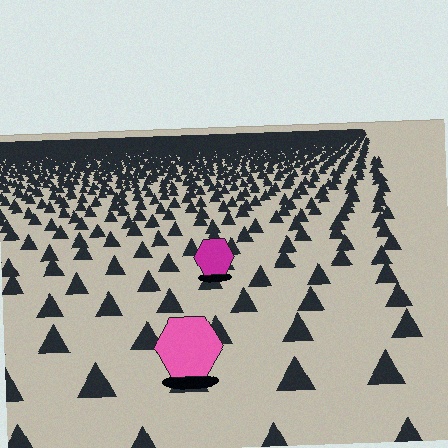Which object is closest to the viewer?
The pink hexagon is closest. The texture marks near it are larger and more spread out.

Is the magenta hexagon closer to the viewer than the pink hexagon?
No. The pink hexagon is closer — you can tell from the texture gradient: the ground texture is coarser near it.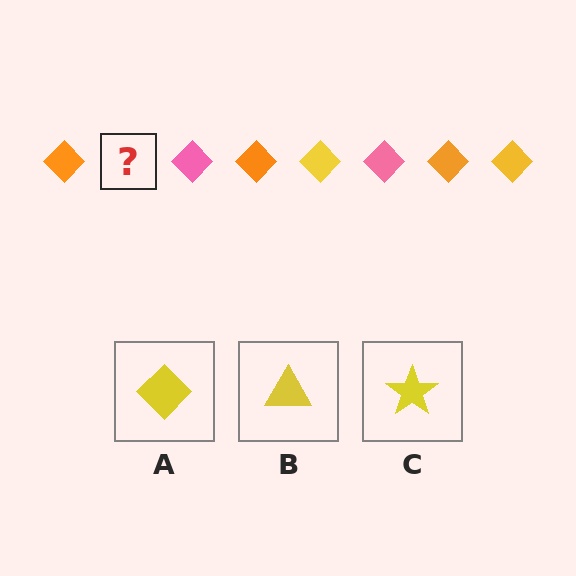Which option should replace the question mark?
Option A.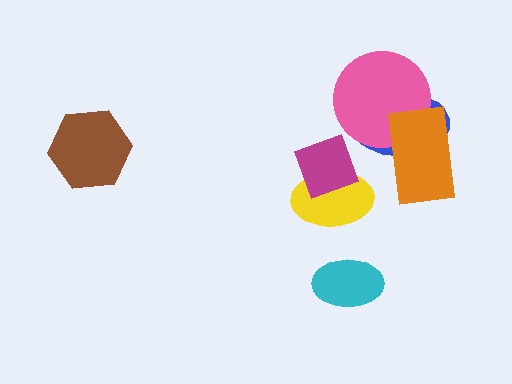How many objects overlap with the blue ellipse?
2 objects overlap with the blue ellipse.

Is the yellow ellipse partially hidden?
Yes, it is partially covered by another shape.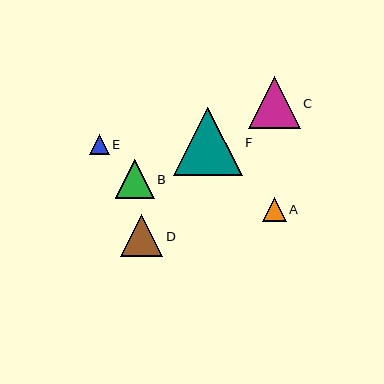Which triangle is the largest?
Triangle F is the largest with a size of approximately 68 pixels.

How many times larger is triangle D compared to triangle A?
Triangle D is approximately 1.7 times the size of triangle A.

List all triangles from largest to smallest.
From largest to smallest: F, C, D, B, A, E.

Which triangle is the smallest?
Triangle E is the smallest with a size of approximately 20 pixels.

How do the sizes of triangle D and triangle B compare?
Triangle D and triangle B are approximately the same size.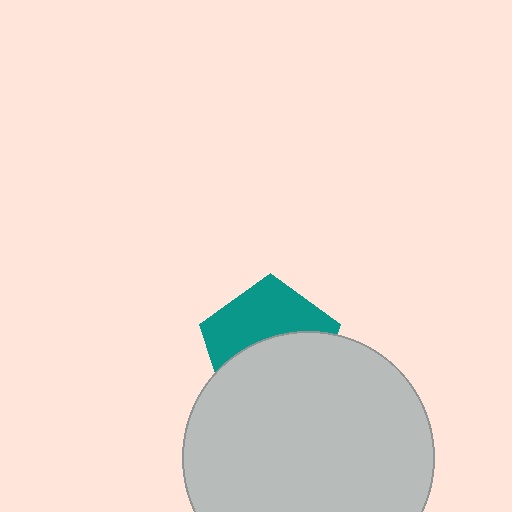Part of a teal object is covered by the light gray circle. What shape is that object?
It is a pentagon.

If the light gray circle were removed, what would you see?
You would see the complete teal pentagon.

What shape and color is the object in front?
The object in front is a light gray circle.